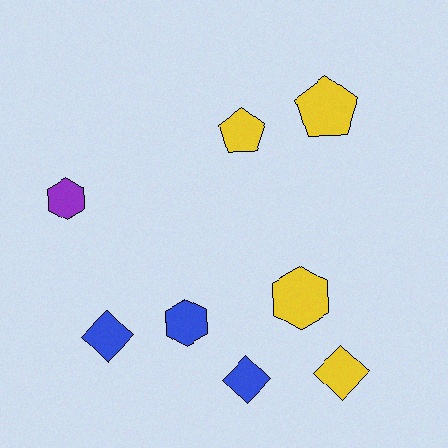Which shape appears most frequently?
Diamond, with 3 objects.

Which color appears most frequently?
Yellow, with 4 objects.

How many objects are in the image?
There are 8 objects.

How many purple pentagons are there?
There are no purple pentagons.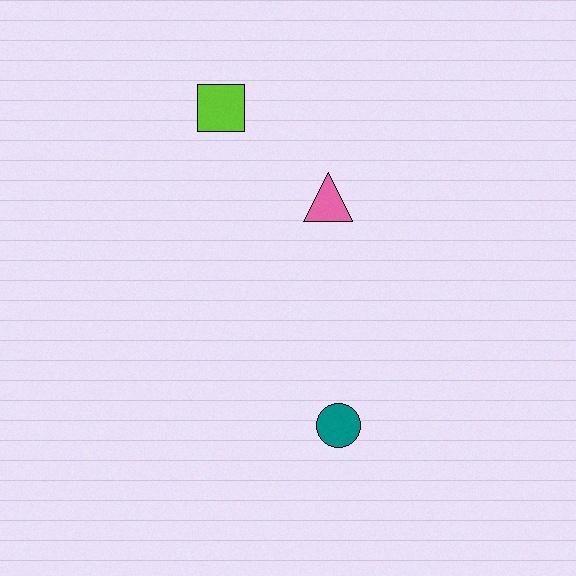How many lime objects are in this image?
There is 1 lime object.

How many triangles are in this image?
There is 1 triangle.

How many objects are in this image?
There are 3 objects.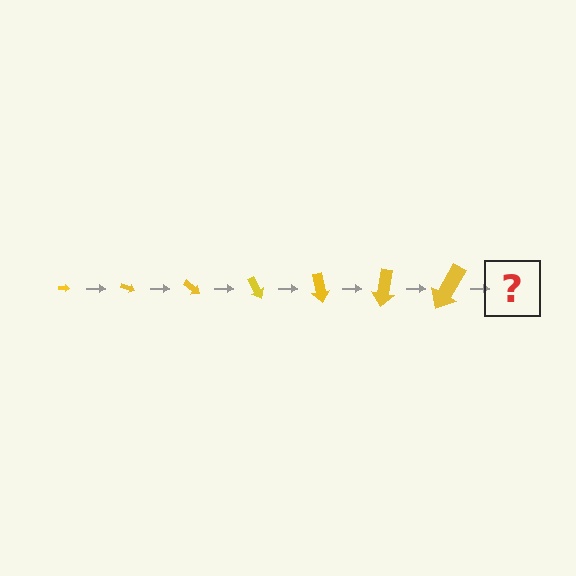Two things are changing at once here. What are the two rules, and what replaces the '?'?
The two rules are that the arrow grows larger each step and it rotates 20 degrees each step. The '?' should be an arrow, larger than the previous one and rotated 140 degrees from the start.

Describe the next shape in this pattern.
It should be an arrow, larger than the previous one and rotated 140 degrees from the start.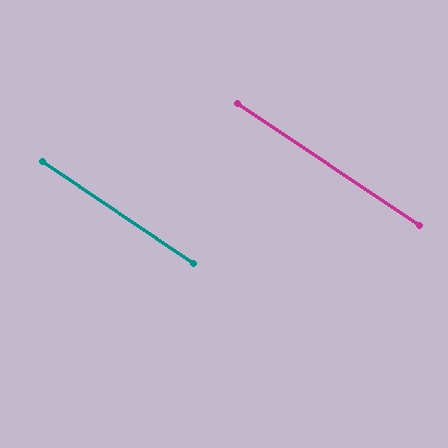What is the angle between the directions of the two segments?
Approximately 0 degrees.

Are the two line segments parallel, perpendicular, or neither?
Parallel — their directions differ by only 0.5°.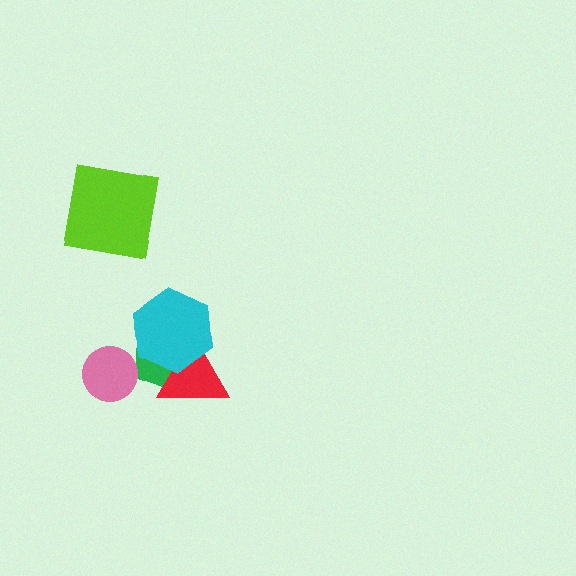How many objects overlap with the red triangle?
2 objects overlap with the red triangle.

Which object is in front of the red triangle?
The cyan hexagon is in front of the red triangle.